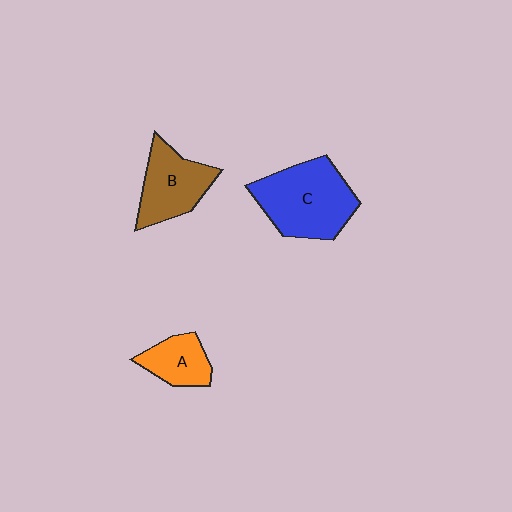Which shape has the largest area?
Shape C (blue).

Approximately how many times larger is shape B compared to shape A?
Approximately 1.5 times.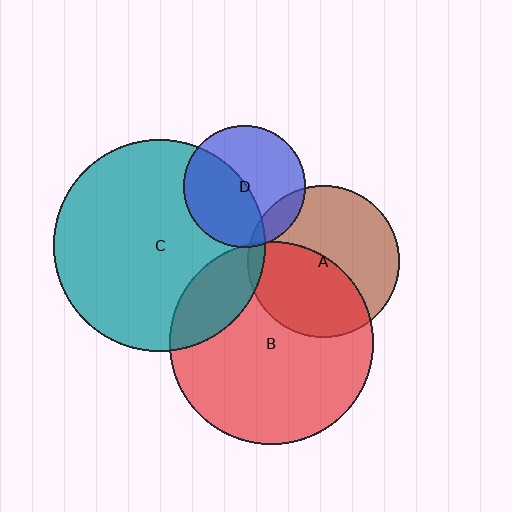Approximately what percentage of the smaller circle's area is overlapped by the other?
Approximately 5%.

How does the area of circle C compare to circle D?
Approximately 3.0 times.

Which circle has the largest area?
Circle C (teal).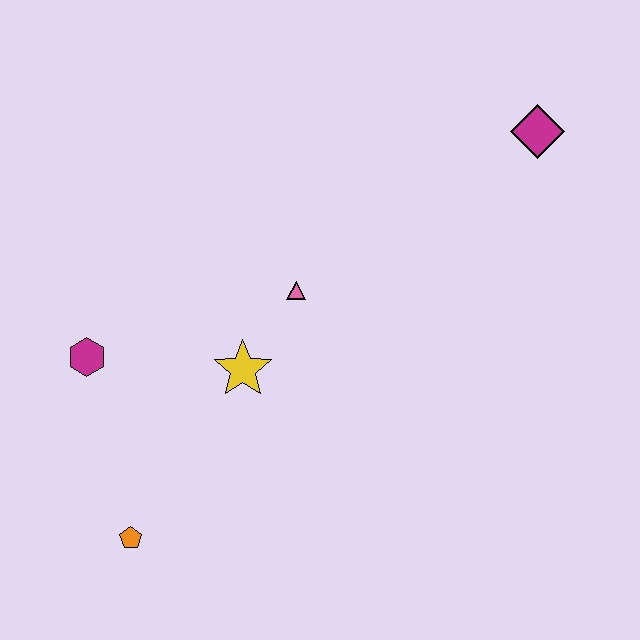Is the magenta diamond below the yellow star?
No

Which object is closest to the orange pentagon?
The magenta hexagon is closest to the orange pentagon.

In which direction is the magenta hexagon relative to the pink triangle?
The magenta hexagon is to the left of the pink triangle.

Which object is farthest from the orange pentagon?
The magenta diamond is farthest from the orange pentagon.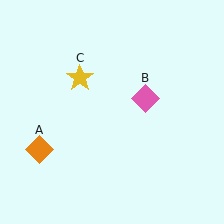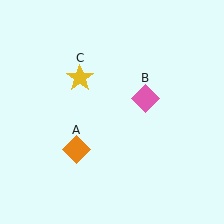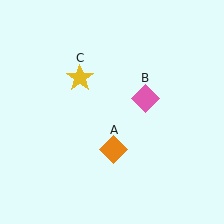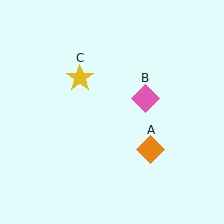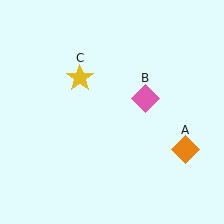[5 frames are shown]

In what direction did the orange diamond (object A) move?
The orange diamond (object A) moved right.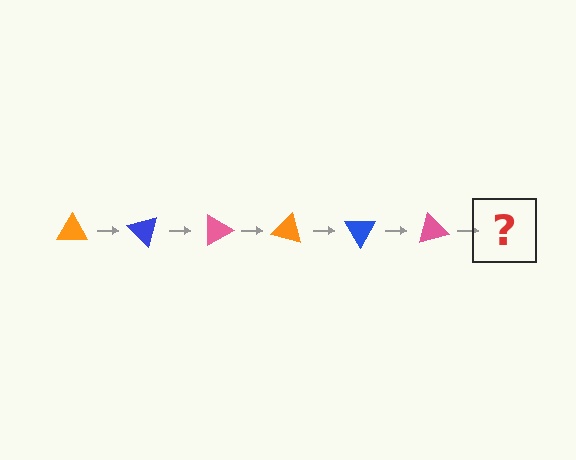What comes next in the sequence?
The next element should be an orange triangle, rotated 270 degrees from the start.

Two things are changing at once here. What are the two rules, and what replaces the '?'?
The two rules are that it rotates 45 degrees each step and the color cycles through orange, blue, and pink. The '?' should be an orange triangle, rotated 270 degrees from the start.